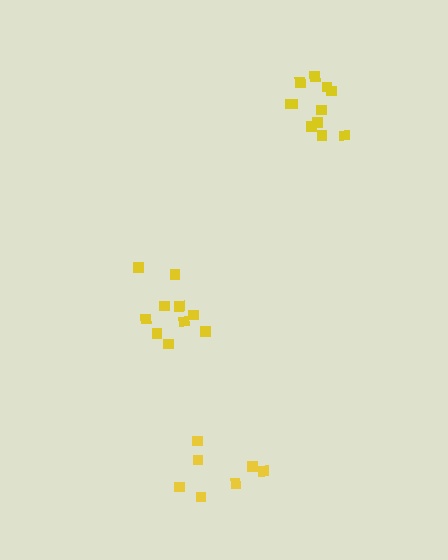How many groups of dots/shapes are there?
There are 3 groups.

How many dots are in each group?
Group 1: 7 dots, Group 2: 10 dots, Group 3: 11 dots (28 total).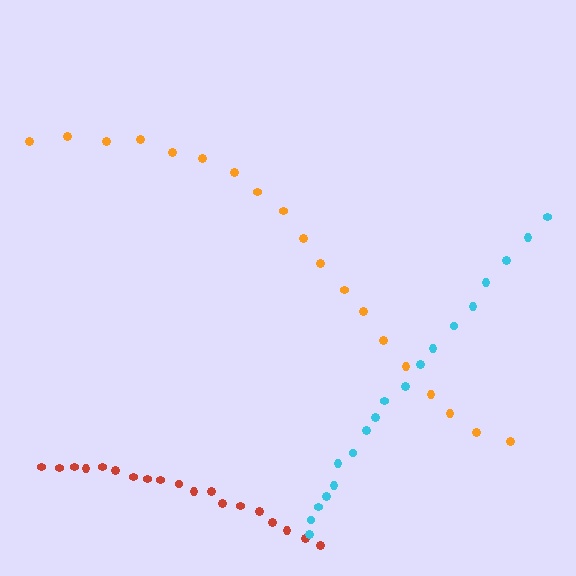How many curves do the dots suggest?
There are 3 distinct paths.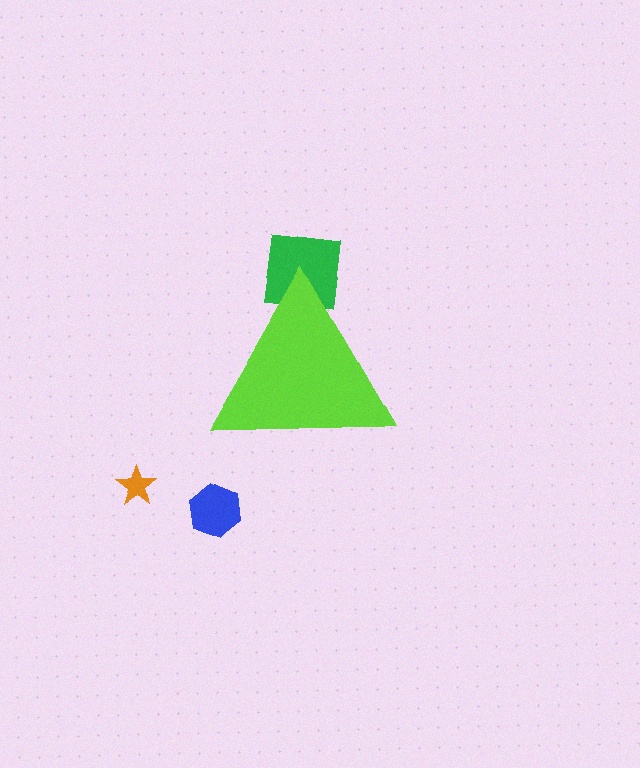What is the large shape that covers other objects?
A lime triangle.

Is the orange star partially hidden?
No, the orange star is fully visible.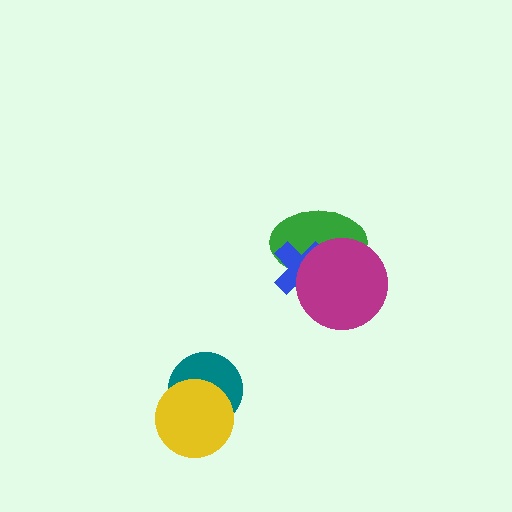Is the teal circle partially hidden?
Yes, it is partially covered by another shape.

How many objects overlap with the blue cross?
2 objects overlap with the blue cross.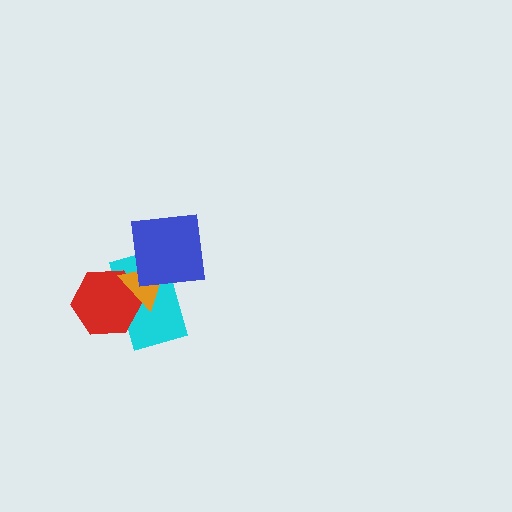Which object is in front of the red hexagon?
The orange triangle is in front of the red hexagon.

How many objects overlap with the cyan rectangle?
3 objects overlap with the cyan rectangle.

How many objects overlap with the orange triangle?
3 objects overlap with the orange triangle.